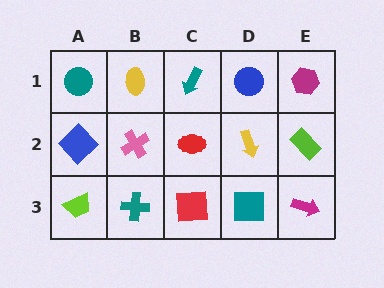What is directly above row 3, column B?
A pink cross.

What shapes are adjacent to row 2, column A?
A teal circle (row 1, column A), a lime trapezoid (row 3, column A), a pink cross (row 2, column B).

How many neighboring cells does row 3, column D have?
3.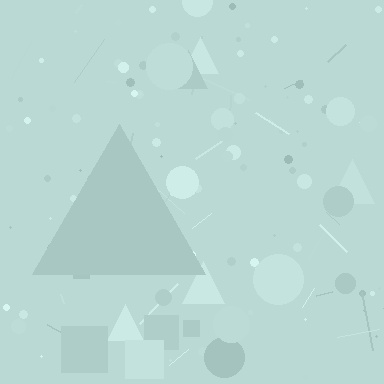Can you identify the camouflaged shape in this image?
The camouflaged shape is a triangle.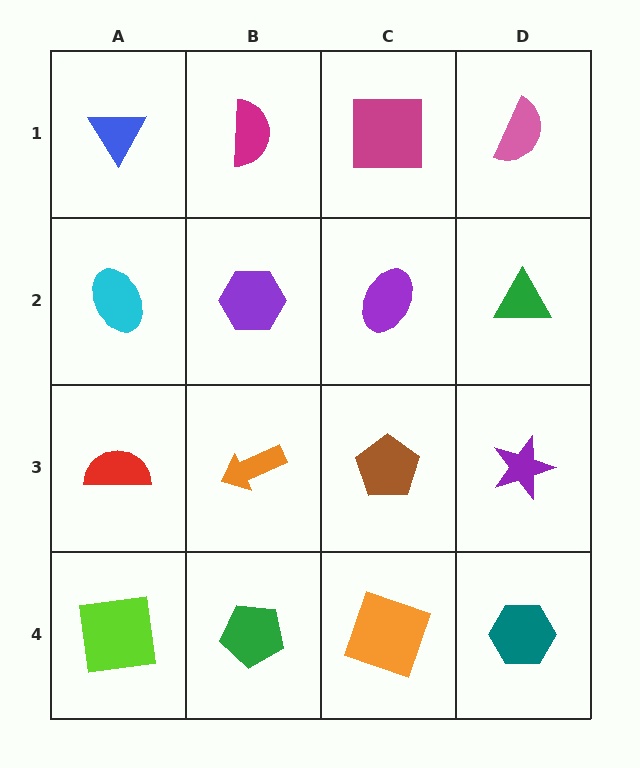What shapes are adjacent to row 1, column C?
A purple ellipse (row 2, column C), a magenta semicircle (row 1, column B), a pink semicircle (row 1, column D).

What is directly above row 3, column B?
A purple hexagon.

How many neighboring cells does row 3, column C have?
4.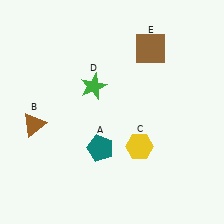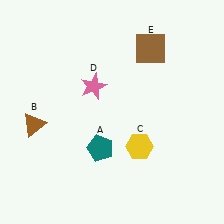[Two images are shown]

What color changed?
The star (D) changed from green in Image 1 to pink in Image 2.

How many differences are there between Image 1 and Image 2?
There is 1 difference between the two images.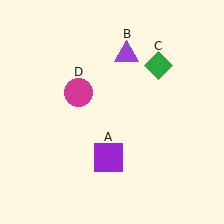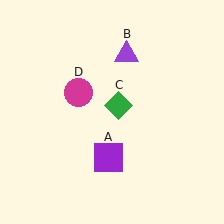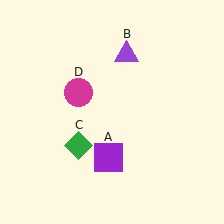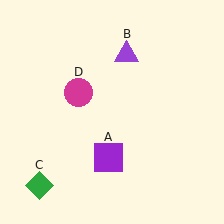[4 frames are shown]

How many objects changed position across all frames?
1 object changed position: green diamond (object C).